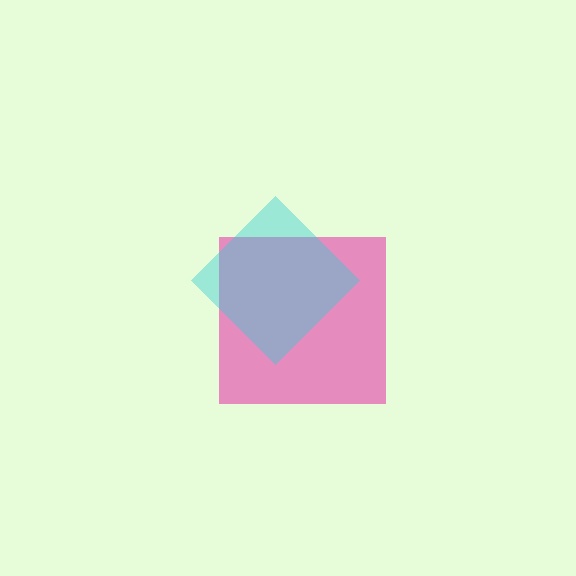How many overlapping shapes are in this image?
There are 2 overlapping shapes in the image.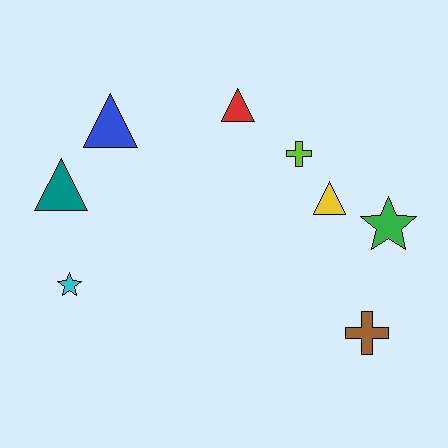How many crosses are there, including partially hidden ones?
There are 2 crosses.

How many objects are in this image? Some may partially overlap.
There are 8 objects.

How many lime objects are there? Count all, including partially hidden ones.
There is 1 lime object.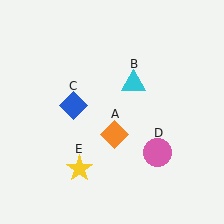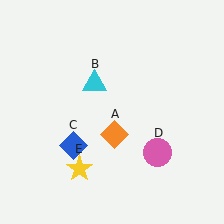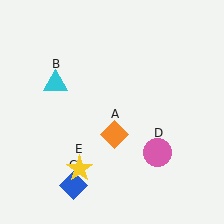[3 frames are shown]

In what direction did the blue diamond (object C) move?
The blue diamond (object C) moved down.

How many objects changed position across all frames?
2 objects changed position: cyan triangle (object B), blue diamond (object C).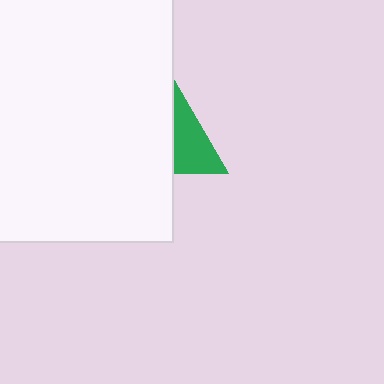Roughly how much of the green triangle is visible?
A small part of it is visible (roughly 41%).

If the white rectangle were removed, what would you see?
You would see the complete green triangle.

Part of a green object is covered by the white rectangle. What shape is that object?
It is a triangle.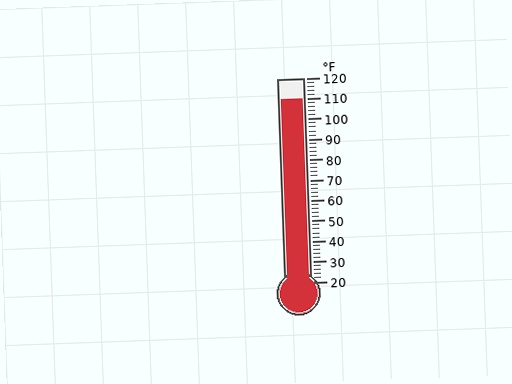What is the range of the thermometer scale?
The thermometer scale ranges from 20°F to 120°F.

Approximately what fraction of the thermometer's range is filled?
The thermometer is filled to approximately 90% of its range.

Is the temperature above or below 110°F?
The temperature is at 110°F.